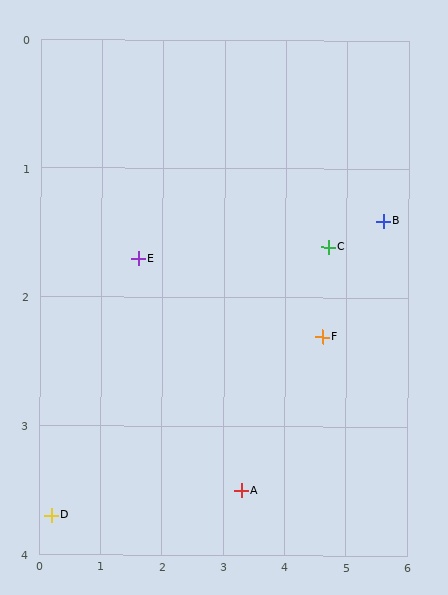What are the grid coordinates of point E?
Point E is at approximately (1.6, 1.7).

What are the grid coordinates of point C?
Point C is at approximately (4.7, 1.6).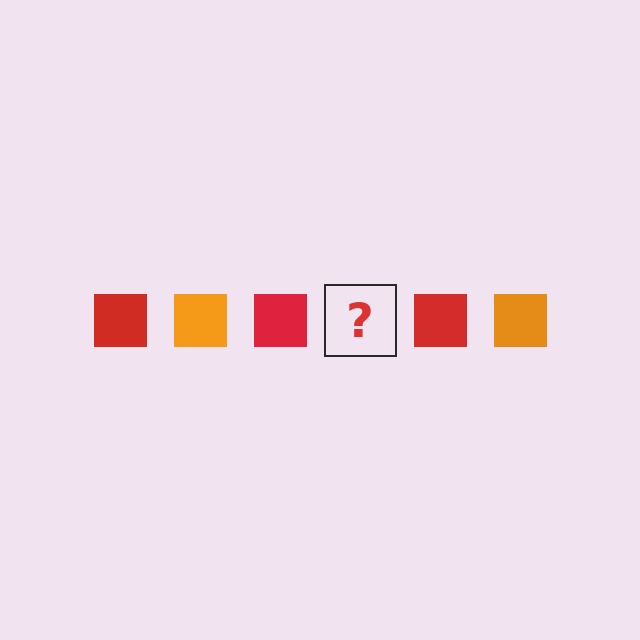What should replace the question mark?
The question mark should be replaced with an orange square.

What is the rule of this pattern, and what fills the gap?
The rule is that the pattern cycles through red, orange squares. The gap should be filled with an orange square.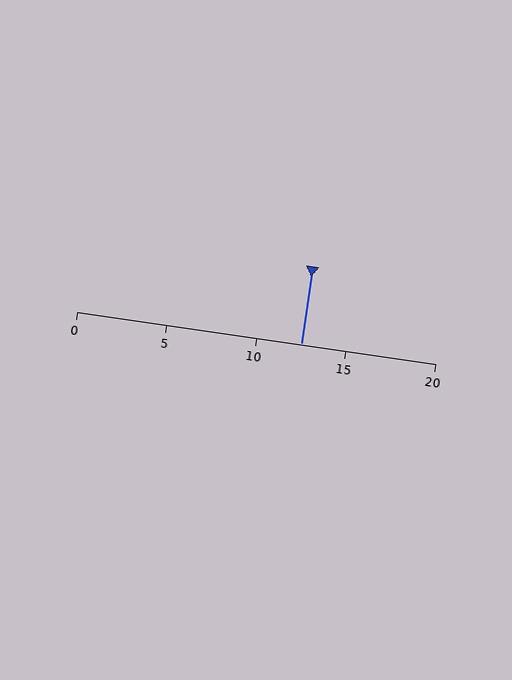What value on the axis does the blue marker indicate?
The marker indicates approximately 12.5.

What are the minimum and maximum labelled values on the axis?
The axis runs from 0 to 20.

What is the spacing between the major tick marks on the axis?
The major ticks are spaced 5 apart.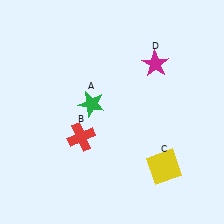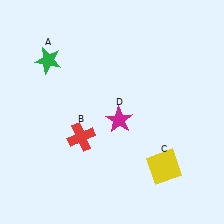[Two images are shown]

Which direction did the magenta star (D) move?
The magenta star (D) moved down.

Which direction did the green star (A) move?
The green star (A) moved up.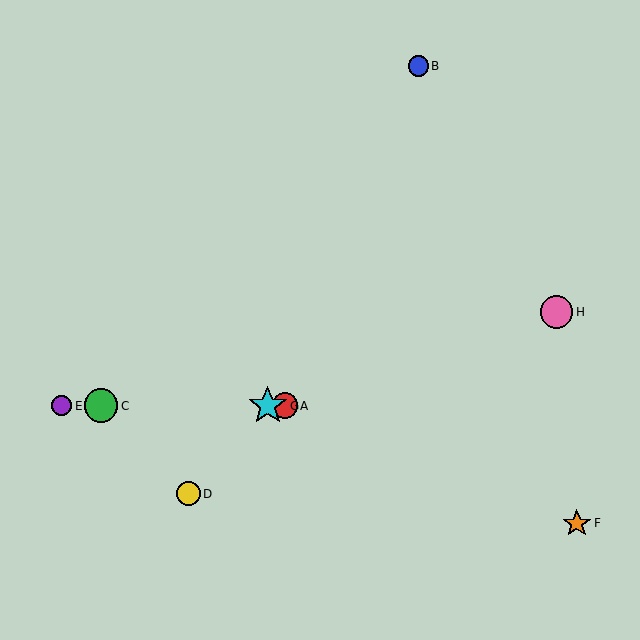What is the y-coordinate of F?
Object F is at y≈523.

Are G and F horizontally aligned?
No, G is at y≈406 and F is at y≈523.